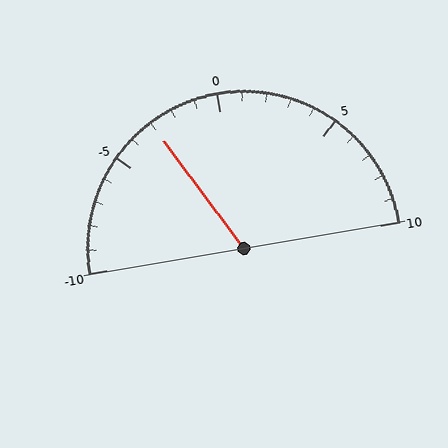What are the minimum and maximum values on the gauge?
The gauge ranges from -10 to 10.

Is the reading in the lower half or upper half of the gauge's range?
The reading is in the lower half of the range (-10 to 10).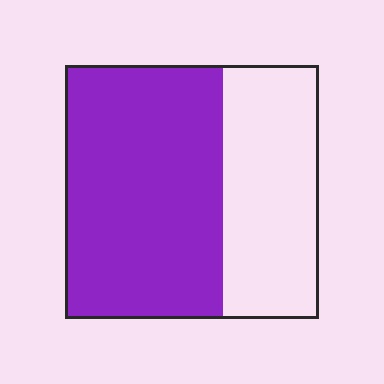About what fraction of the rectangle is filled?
About five eighths (5/8).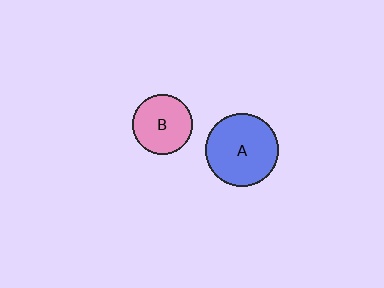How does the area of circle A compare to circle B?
Approximately 1.5 times.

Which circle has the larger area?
Circle A (blue).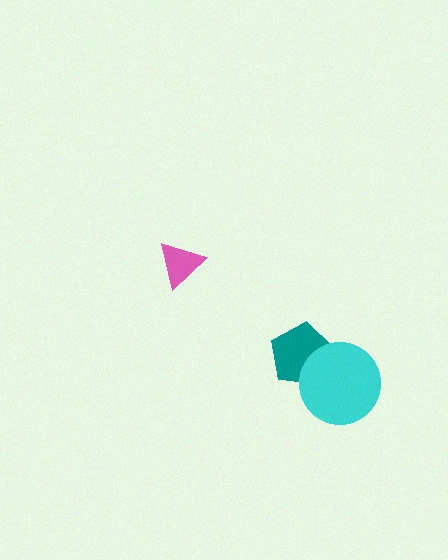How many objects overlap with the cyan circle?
1 object overlaps with the cyan circle.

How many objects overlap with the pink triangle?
0 objects overlap with the pink triangle.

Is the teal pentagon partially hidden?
Yes, it is partially covered by another shape.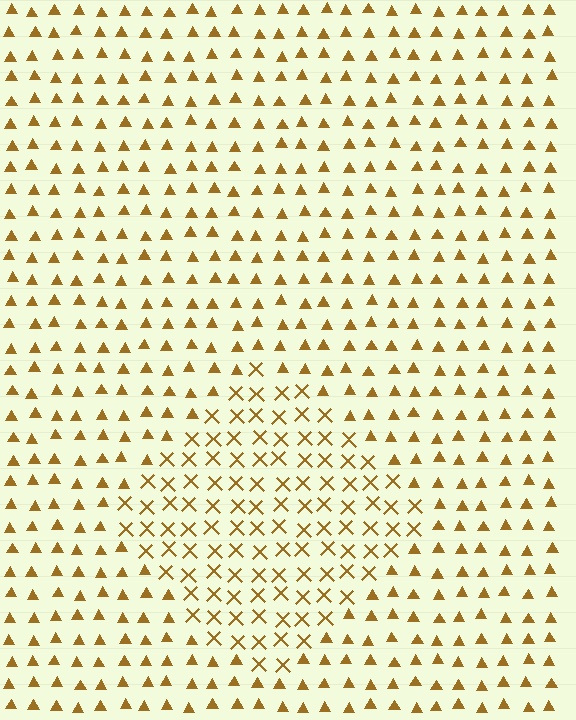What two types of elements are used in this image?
The image uses X marks inside the diamond region and triangles outside it.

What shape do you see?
I see a diamond.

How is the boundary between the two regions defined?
The boundary is defined by a change in element shape: X marks inside vs. triangles outside. All elements share the same color and spacing.